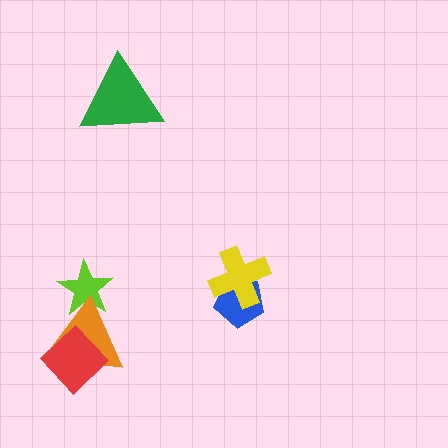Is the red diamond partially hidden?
No, no other shape covers it.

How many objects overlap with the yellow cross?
1 object overlaps with the yellow cross.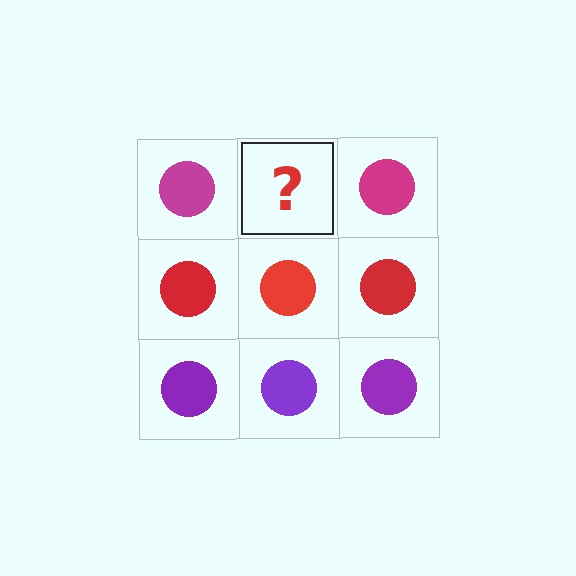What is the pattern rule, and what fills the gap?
The rule is that each row has a consistent color. The gap should be filled with a magenta circle.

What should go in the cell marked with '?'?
The missing cell should contain a magenta circle.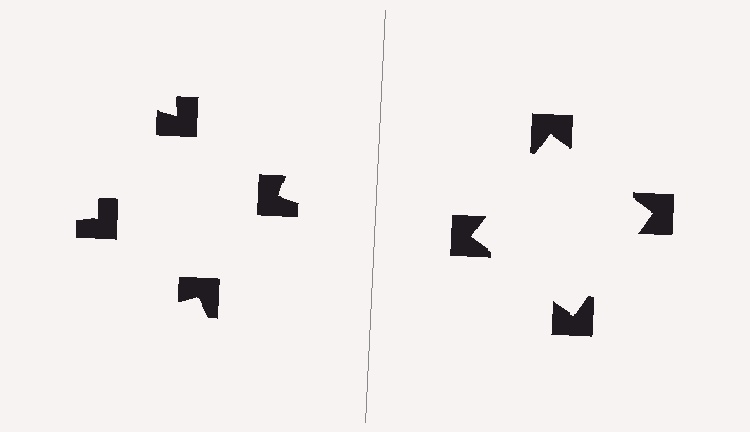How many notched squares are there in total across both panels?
8 — 4 on each side.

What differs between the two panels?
The notched squares are positioned identically on both sides; only the wedge orientations differ. On the right they align to a square; on the left they are misaligned.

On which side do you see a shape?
An illusory square appears on the right side. On the left side the wedge cuts are rotated, so no coherent shape forms.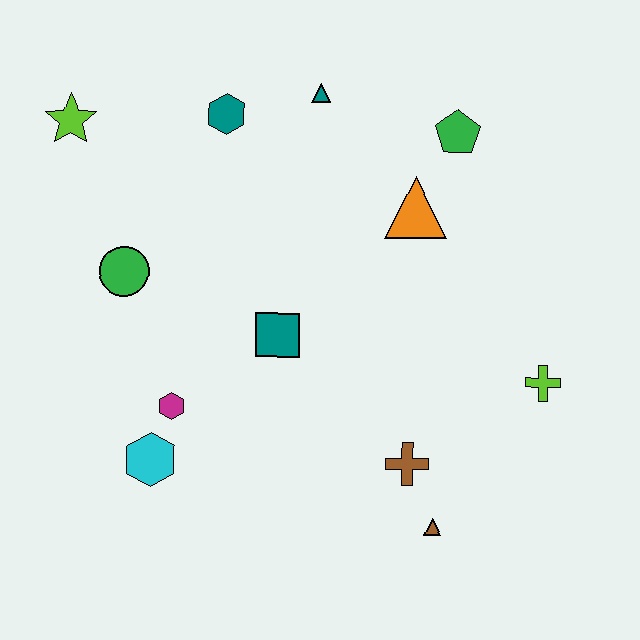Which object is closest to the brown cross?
The brown triangle is closest to the brown cross.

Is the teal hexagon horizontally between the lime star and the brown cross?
Yes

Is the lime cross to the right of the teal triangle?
Yes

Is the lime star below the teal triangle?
Yes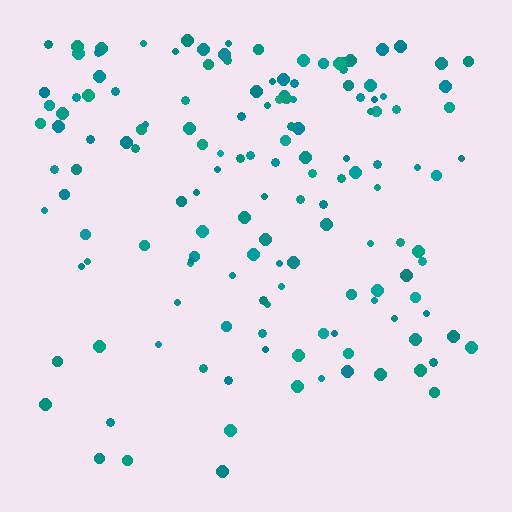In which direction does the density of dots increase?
From bottom to top, with the top side densest.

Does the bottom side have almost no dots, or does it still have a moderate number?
Still a moderate number, just noticeably fewer than the top.